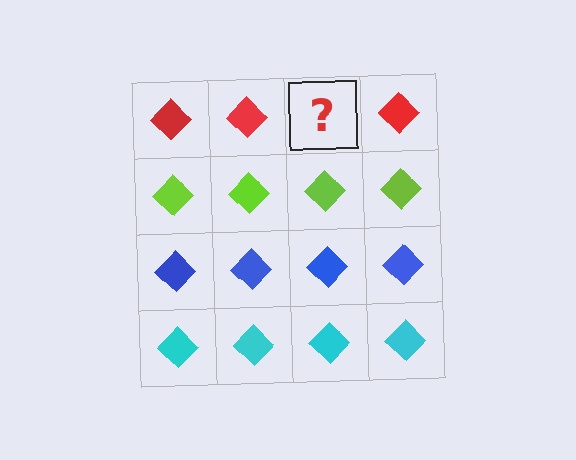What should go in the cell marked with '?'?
The missing cell should contain a red diamond.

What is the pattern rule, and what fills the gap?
The rule is that each row has a consistent color. The gap should be filled with a red diamond.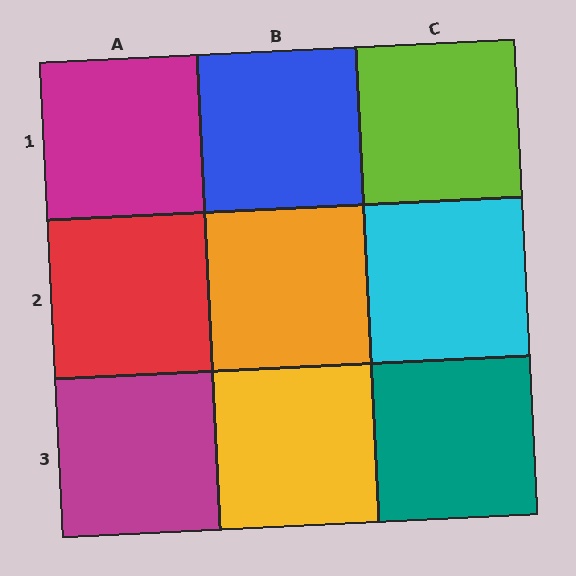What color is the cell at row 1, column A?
Magenta.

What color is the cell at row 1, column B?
Blue.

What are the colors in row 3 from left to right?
Magenta, yellow, teal.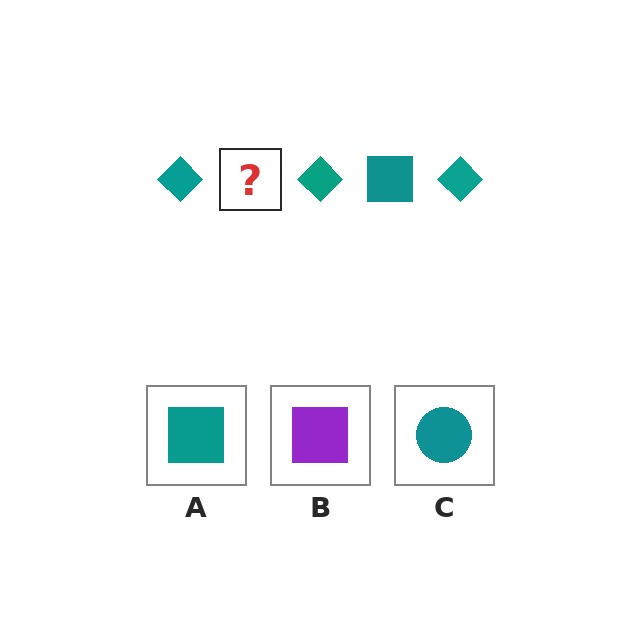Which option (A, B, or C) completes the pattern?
A.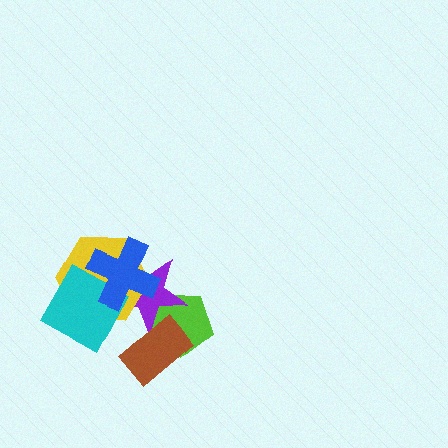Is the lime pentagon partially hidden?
Yes, it is partially covered by another shape.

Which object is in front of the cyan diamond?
The blue cross is in front of the cyan diamond.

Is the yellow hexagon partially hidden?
Yes, it is partially covered by another shape.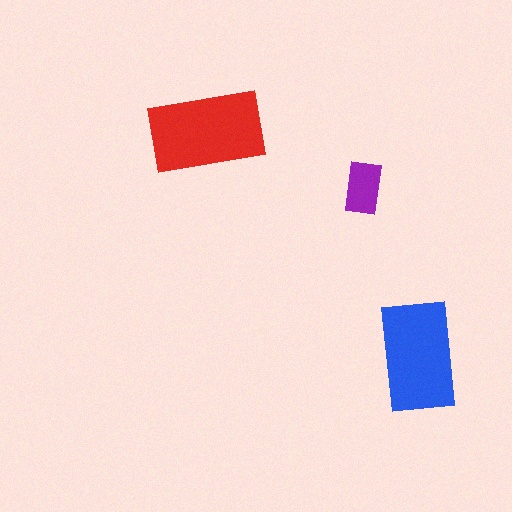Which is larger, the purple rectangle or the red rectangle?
The red one.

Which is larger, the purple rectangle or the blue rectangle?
The blue one.